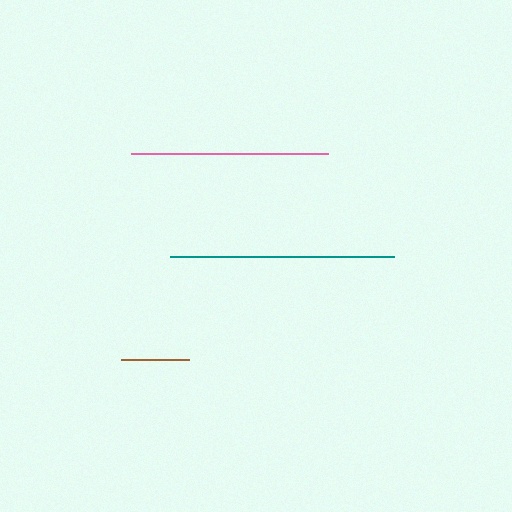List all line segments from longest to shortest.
From longest to shortest: teal, pink, brown.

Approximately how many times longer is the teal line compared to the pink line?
The teal line is approximately 1.1 times the length of the pink line.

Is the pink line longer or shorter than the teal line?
The teal line is longer than the pink line.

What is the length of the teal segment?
The teal segment is approximately 224 pixels long.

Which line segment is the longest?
The teal line is the longest at approximately 224 pixels.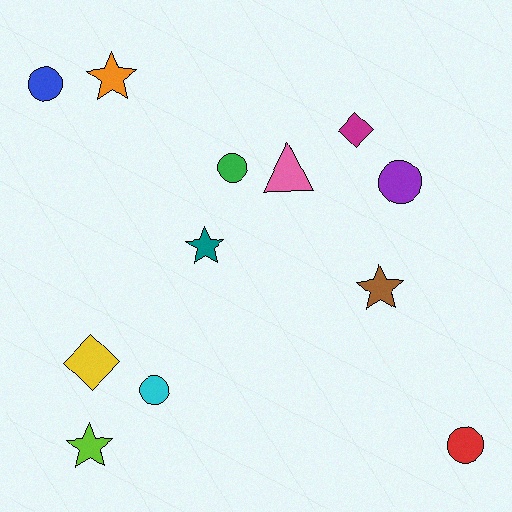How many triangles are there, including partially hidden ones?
There is 1 triangle.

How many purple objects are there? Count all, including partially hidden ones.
There is 1 purple object.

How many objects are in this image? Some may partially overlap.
There are 12 objects.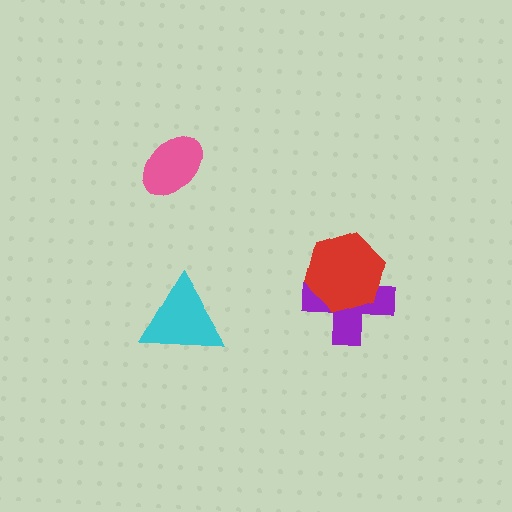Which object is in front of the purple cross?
The red hexagon is in front of the purple cross.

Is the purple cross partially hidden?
Yes, it is partially covered by another shape.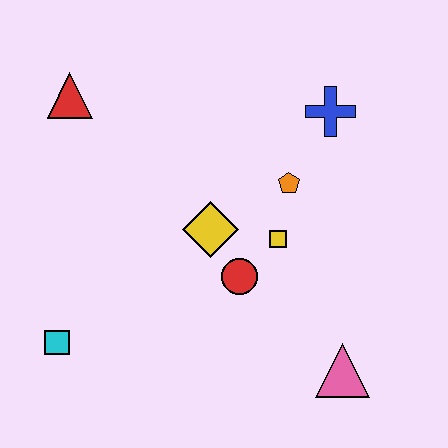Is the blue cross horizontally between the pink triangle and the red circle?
Yes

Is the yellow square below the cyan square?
No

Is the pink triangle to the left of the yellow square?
No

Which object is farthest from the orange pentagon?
The cyan square is farthest from the orange pentagon.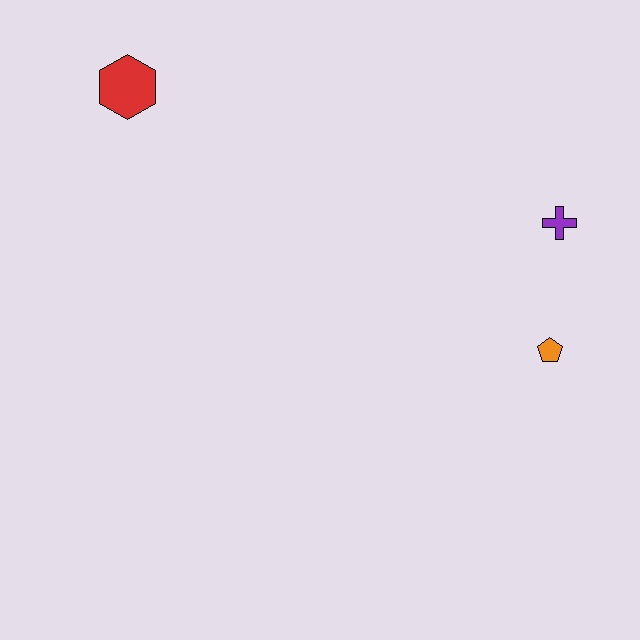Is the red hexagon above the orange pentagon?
Yes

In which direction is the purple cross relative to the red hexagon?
The purple cross is to the right of the red hexagon.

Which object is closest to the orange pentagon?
The purple cross is closest to the orange pentagon.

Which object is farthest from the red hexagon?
The orange pentagon is farthest from the red hexagon.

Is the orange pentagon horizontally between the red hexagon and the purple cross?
Yes